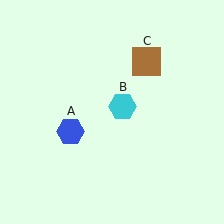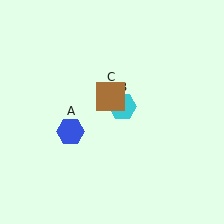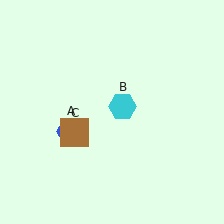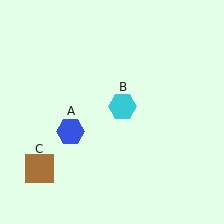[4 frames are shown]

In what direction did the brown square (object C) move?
The brown square (object C) moved down and to the left.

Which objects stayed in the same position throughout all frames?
Blue hexagon (object A) and cyan hexagon (object B) remained stationary.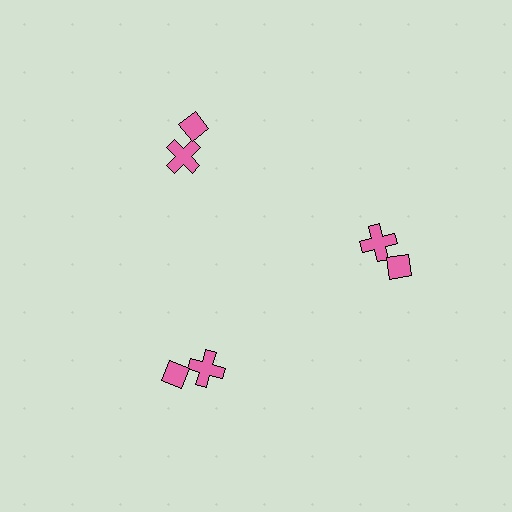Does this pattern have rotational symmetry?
Yes, this pattern has 3-fold rotational symmetry. It looks the same after rotating 120 degrees around the center.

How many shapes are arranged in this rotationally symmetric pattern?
There are 6 shapes, arranged in 3 groups of 2.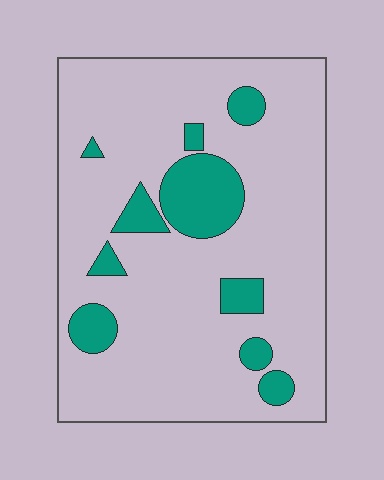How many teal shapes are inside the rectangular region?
10.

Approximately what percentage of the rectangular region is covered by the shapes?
Approximately 15%.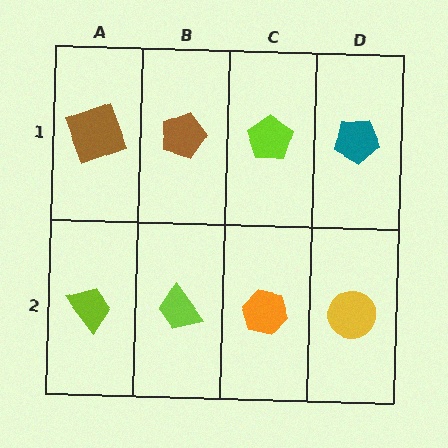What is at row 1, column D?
A teal pentagon.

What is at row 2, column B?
A lime trapezoid.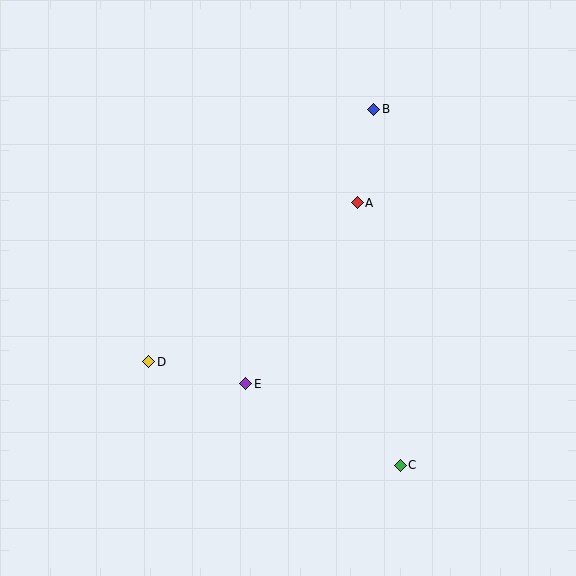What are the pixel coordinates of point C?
Point C is at (400, 465).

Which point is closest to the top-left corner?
Point B is closest to the top-left corner.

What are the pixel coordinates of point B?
Point B is at (374, 109).